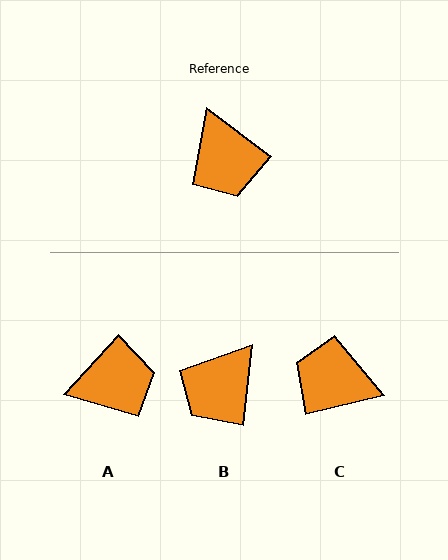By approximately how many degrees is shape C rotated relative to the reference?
Approximately 130 degrees clockwise.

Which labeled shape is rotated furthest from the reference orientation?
C, about 130 degrees away.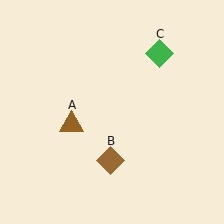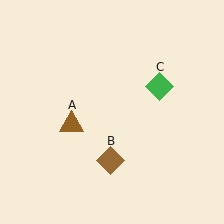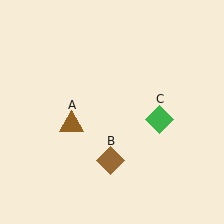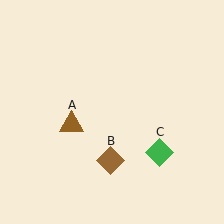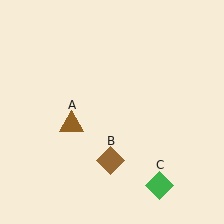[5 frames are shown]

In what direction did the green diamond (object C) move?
The green diamond (object C) moved down.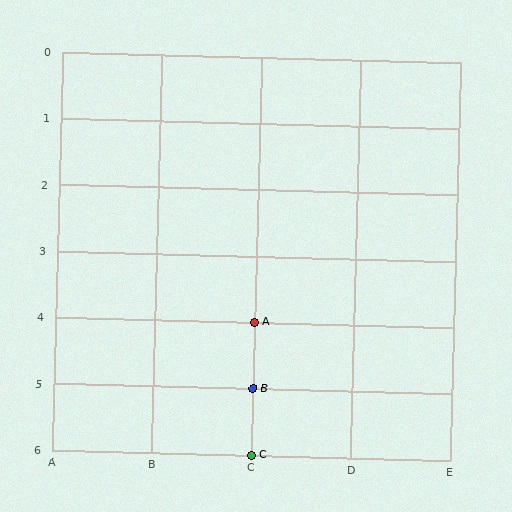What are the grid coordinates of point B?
Point B is at grid coordinates (C, 5).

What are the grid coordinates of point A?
Point A is at grid coordinates (C, 4).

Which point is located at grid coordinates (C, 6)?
Point C is at (C, 6).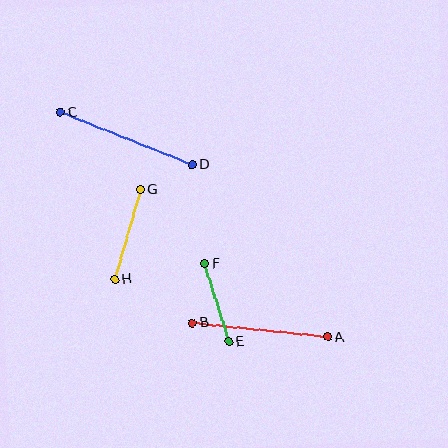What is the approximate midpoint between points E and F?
The midpoint is at approximately (217, 303) pixels.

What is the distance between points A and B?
The distance is approximately 136 pixels.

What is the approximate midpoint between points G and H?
The midpoint is at approximately (128, 235) pixels.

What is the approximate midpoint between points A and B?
The midpoint is at approximately (260, 330) pixels.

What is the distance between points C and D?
The distance is approximately 142 pixels.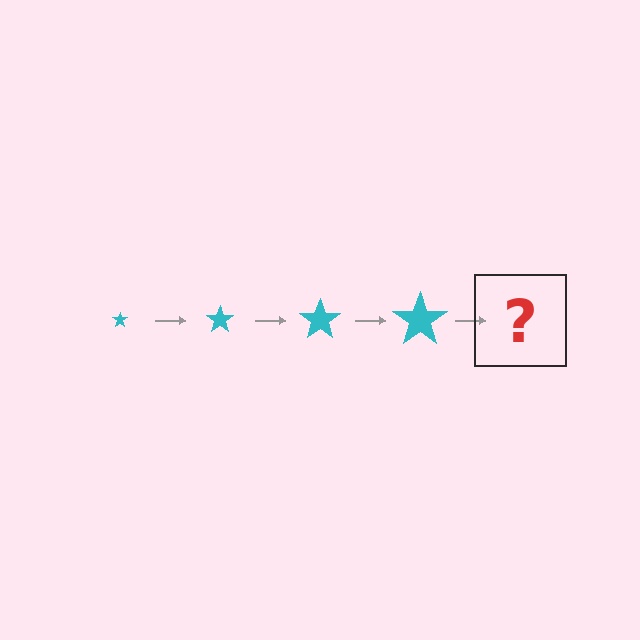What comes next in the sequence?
The next element should be a cyan star, larger than the previous one.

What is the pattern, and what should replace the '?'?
The pattern is that the star gets progressively larger each step. The '?' should be a cyan star, larger than the previous one.